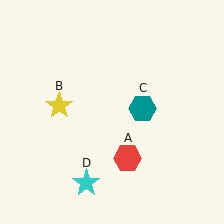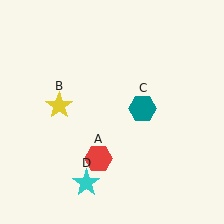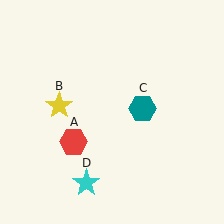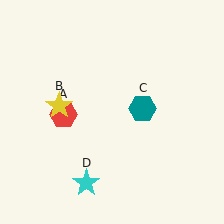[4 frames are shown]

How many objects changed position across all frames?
1 object changed position: red hexagon (object A).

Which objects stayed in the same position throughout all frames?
Yellow star (object B) and teal hexagon (object C) and cyan star (object D) remained stationary.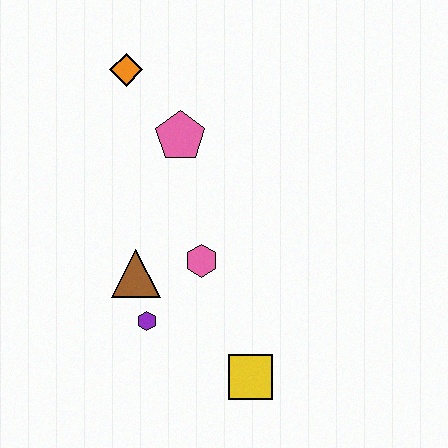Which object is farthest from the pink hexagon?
The orange diamond is farthest from the pink hexagon.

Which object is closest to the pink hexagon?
The brown triangle is closest to the pink hexagon.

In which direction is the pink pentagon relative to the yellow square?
The pink pentagon is above the yellow square.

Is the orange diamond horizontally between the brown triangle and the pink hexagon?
No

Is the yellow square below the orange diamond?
Yes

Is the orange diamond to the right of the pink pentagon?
No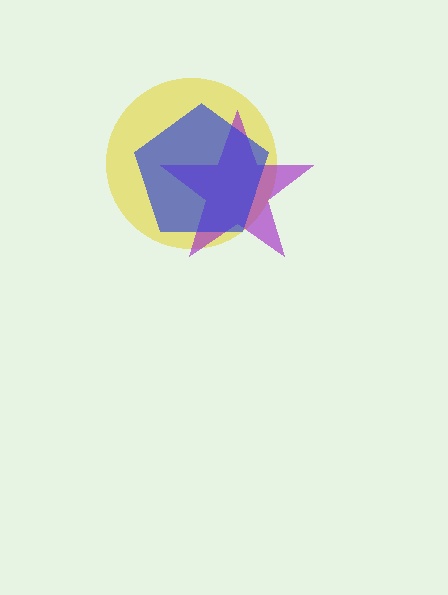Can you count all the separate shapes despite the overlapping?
Yes, there are 3 separate shapes.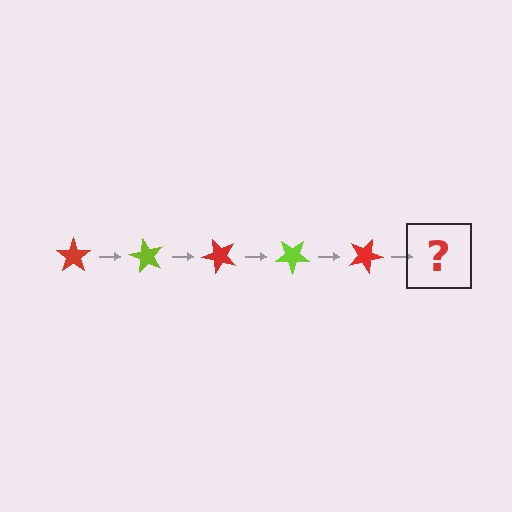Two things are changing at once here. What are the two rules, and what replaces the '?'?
The two rules are that it rotates 60 degrees each step and the color cycles through red and lime. The '?' should be a lime star, rotated 300 degrees from the start.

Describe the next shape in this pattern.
It should be a lime star, rotated 300 degrees from the start.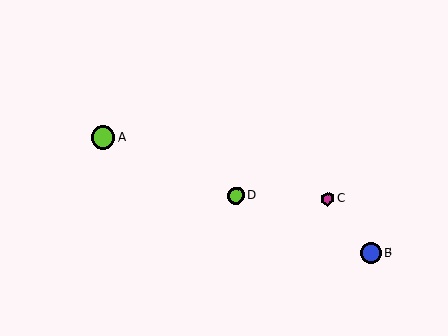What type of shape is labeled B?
Shape B is a blue circle.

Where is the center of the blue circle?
The center of the blue circle is at (371, 253).